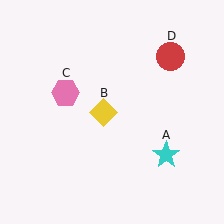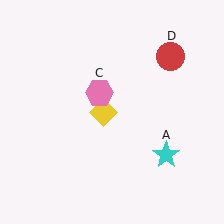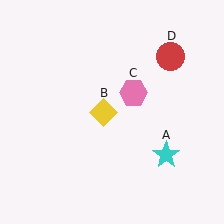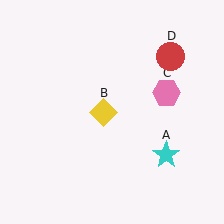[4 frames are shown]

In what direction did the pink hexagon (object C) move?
The pink hexagon (object C) moved right.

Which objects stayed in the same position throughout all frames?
Cyan star (object A) and yellow diamond (object B) and red circle (object D) remained stationary.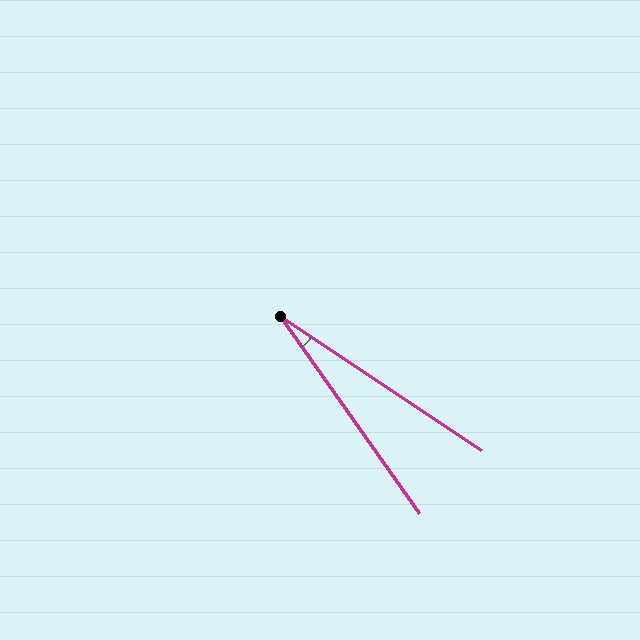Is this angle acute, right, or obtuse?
It is acute.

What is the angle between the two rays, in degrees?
Approximately 21 degrees.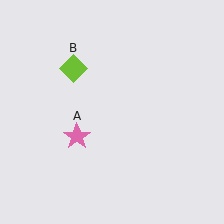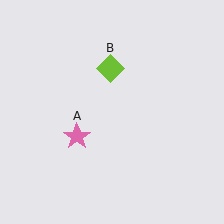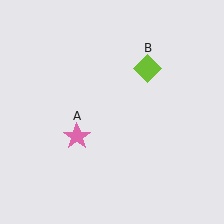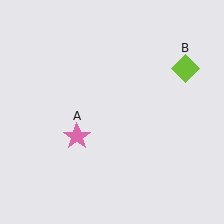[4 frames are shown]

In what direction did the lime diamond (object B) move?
The lime diamond (object B) moved right.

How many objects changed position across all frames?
1 object changed position: lime diamond (object B).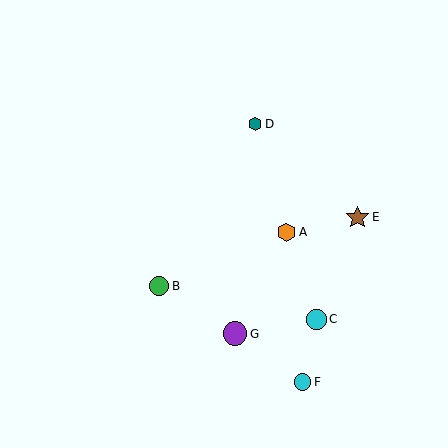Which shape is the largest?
The purple circle (labeled G) is the largest.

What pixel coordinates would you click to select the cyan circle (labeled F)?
Click at (303, 382) to select the cyan circle F.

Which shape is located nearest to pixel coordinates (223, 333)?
The purple circle (labeled G) at (235, 334) is nearest to that location.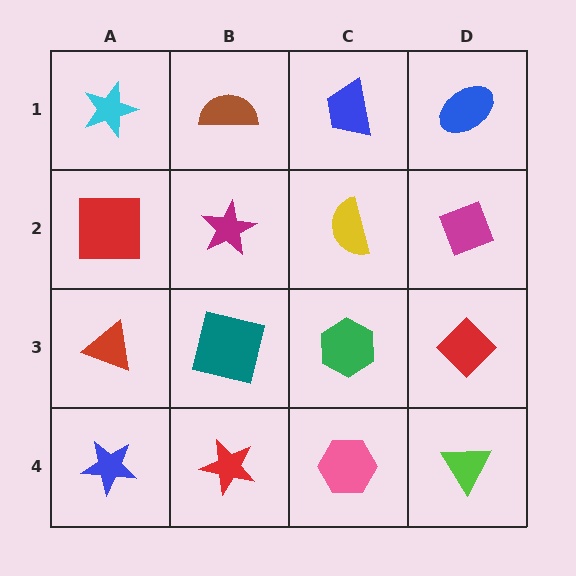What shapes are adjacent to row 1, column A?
A red square (row 2, column A), a brown semicircle (row 1, column B).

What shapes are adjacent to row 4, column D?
A red diamond (row 3, column D), a pink hexagon (row 4, column C).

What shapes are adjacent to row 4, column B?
A teal square (row 3, column B), a blue star (row 4, column A), a pink hexagon (row 4, column C).